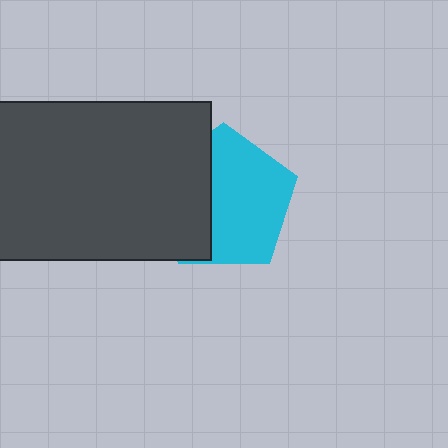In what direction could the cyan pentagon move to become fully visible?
The cyan pentagon could move right. That would shift it out from behind the dark gray rectangle entirely.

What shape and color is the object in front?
The object in front is a dark gray rectangle.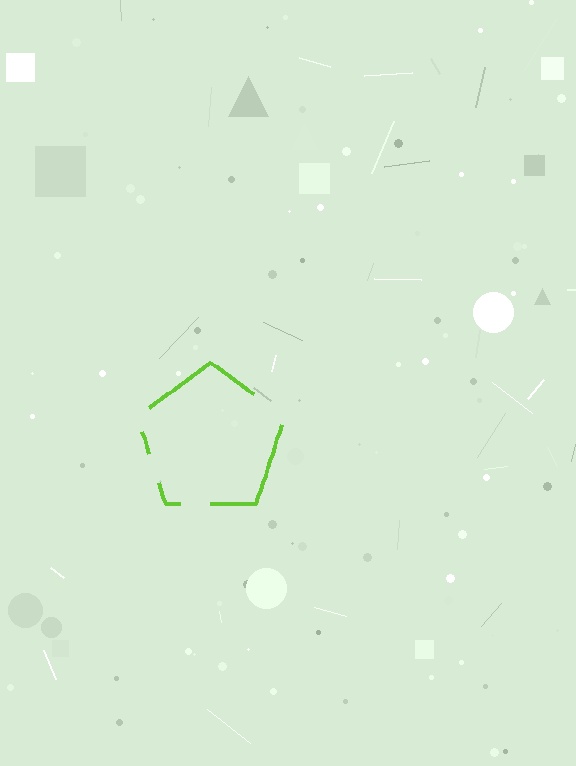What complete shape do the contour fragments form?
The contour fragments form a pentagon.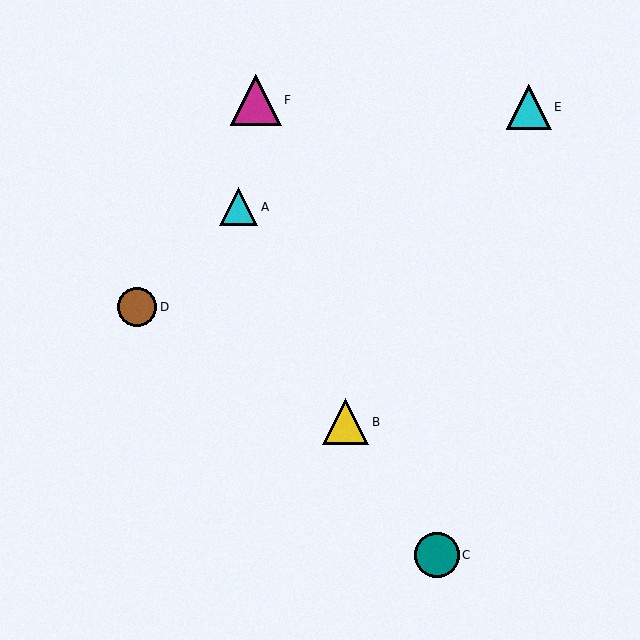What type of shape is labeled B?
Shape B is a yellow triangle.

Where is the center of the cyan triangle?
The center of the cyan triangle is at (529, 107).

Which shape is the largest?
The magenta triangle (labeled F) is the largest.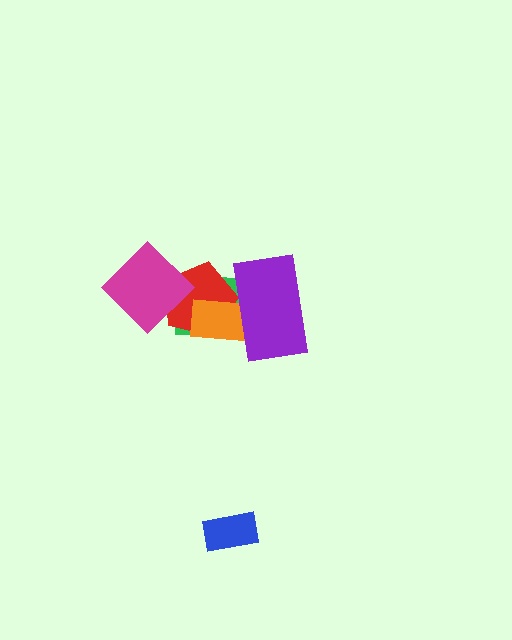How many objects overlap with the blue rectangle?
0 objects overlap with the blue rectangle.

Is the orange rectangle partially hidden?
Yes, it is partially covered by another shape.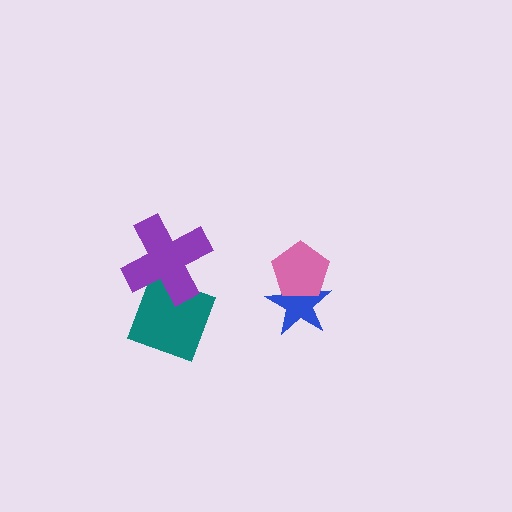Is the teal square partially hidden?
Yes, it is partially covered by another shape.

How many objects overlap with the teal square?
1 object overlaps with the teal square.